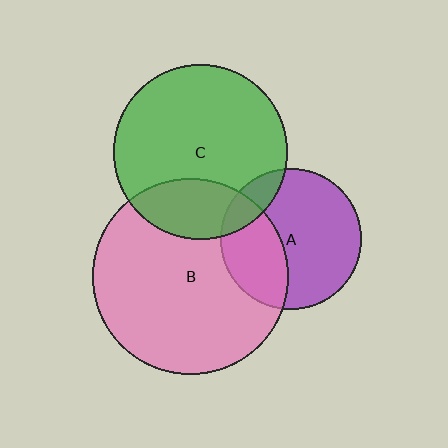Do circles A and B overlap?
Yes.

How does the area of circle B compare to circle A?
Approximately 1.9 times.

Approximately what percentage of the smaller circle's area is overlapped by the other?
Approximately 35%.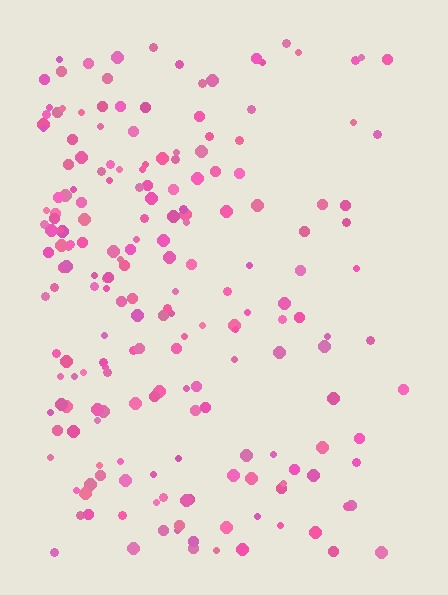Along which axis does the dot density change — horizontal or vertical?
Horizontal.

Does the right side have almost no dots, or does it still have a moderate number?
Still a moderate number, just noticeably fewer than the left.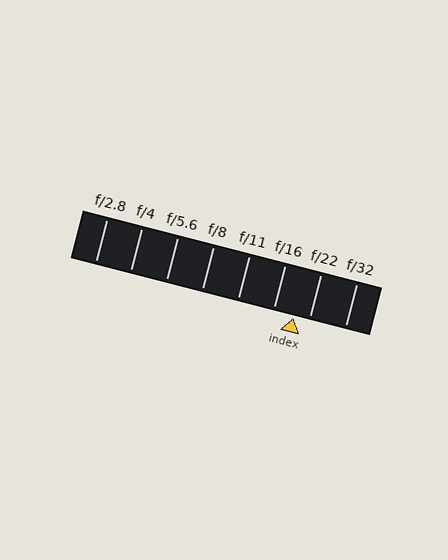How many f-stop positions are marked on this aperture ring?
There are 8 f-stop positions marked.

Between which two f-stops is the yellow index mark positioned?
The index mark is between f/16 and f/22.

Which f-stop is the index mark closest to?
The index mark is closest to f/22.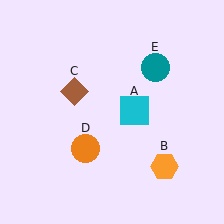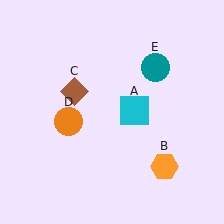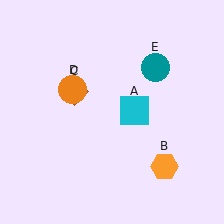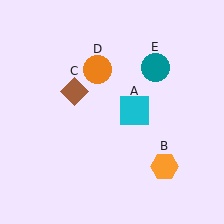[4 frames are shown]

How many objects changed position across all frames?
1 object changed position: orange circle (object D).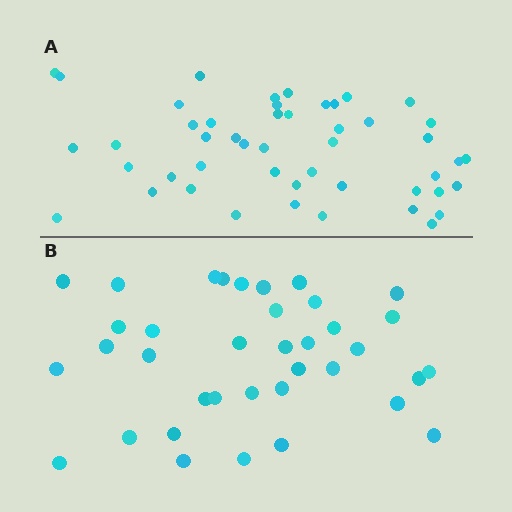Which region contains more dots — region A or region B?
Region A (the top region) has more dots.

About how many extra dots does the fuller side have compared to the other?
Region A has roughly 12 or so more dots than region B.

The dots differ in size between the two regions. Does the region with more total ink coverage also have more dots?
No. Region B has more total ink coverage because its dots are larger, but region A actually contains more individual dots. Total area can be misleading — the number of items is what matters here.